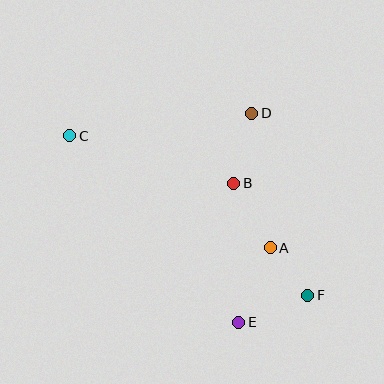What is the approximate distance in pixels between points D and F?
The distance between D and F is approximately 190 pixels.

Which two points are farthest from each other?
Points C and F are farthest from each other.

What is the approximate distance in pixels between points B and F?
The distance between B and F is approximately 134 pixels.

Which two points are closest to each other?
Points A and F are closest to each other.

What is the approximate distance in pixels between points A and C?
The distance between A and C is approximately 230 pixels.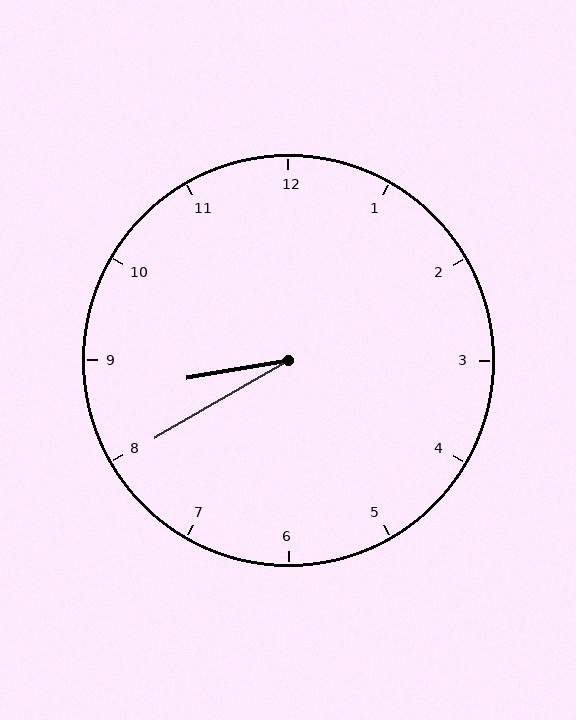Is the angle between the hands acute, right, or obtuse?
It is acute.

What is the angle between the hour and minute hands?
Approximately 20 degrees.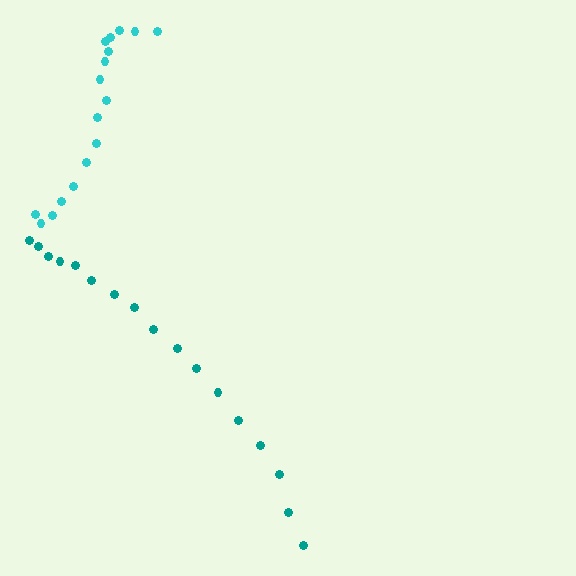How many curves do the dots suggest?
There are 2 distinct paths.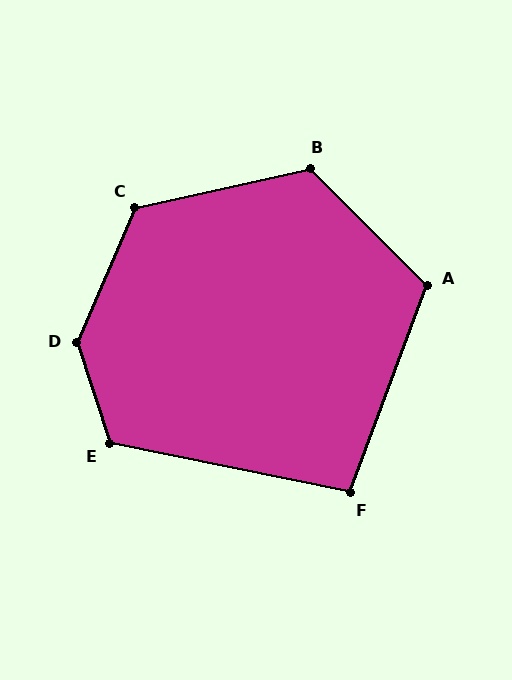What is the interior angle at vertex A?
Approximately 115 degrees (obtuse).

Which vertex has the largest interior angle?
D, at approximately 139 degrees.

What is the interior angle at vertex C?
Approximately 126 degrees (obtuse).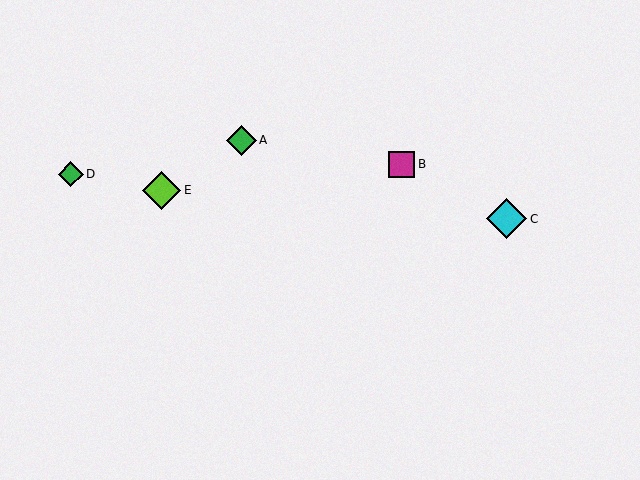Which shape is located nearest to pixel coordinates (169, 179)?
The lime diamond (labeled E) at (162, 190) is nearest to that location.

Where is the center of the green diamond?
The center of the green diamond is at (71, 174).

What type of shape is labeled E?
Shape E is a lime diamond.